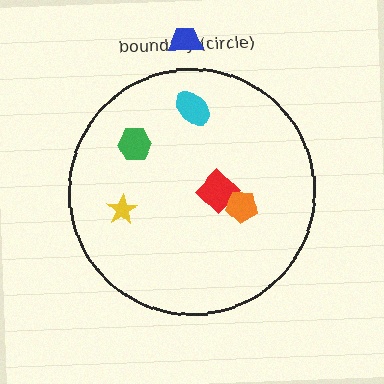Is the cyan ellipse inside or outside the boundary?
Inside.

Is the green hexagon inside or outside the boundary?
Inside.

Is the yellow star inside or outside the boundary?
Inside.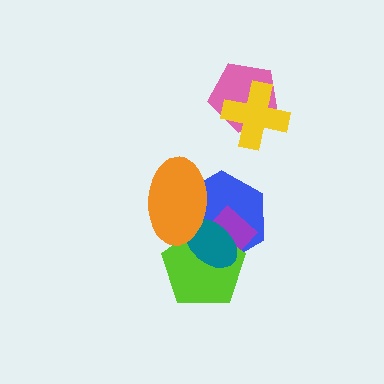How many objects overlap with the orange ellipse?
4 objects overlap with the orange ellipse.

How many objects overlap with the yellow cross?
1 object overlaps with the yellow cross.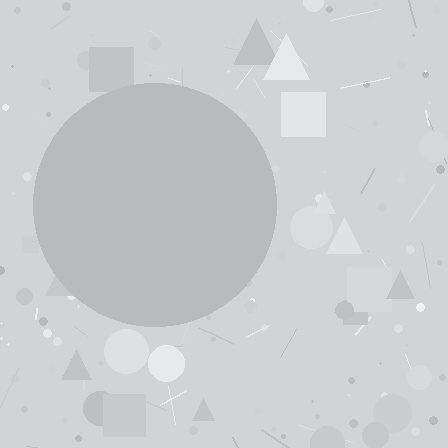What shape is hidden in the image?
A circle is hidden in the image.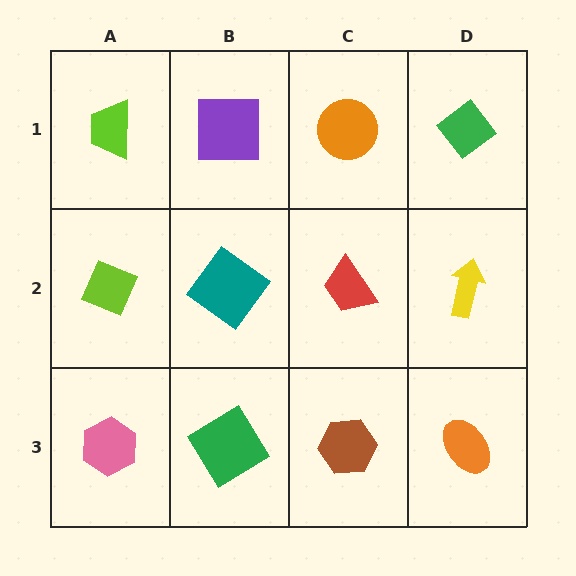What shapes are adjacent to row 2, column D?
A green diamond (row 1, column D), an orange ellipse (row 3, column D), a red trapezoid (row 2, column C).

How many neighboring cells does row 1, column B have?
3.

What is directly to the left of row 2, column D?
A red trapezoid.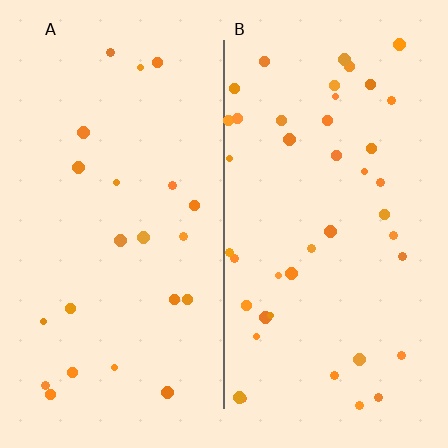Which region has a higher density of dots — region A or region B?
B (the right).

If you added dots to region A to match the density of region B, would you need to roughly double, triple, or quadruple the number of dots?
Approximately double.